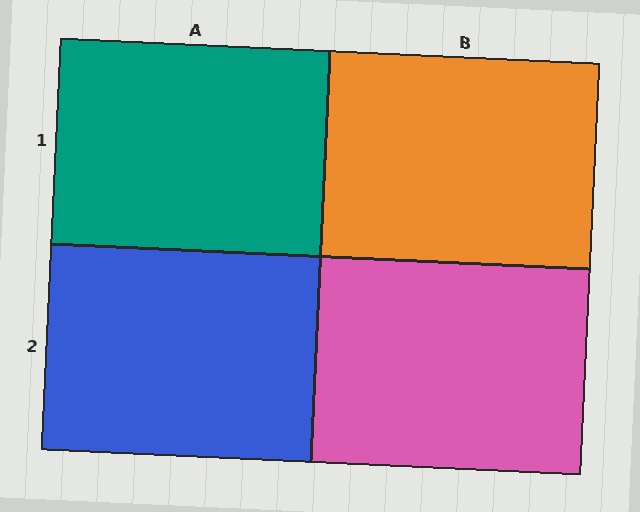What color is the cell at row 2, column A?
Blue.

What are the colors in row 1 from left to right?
Teal, orange.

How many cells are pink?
1 cell is pink.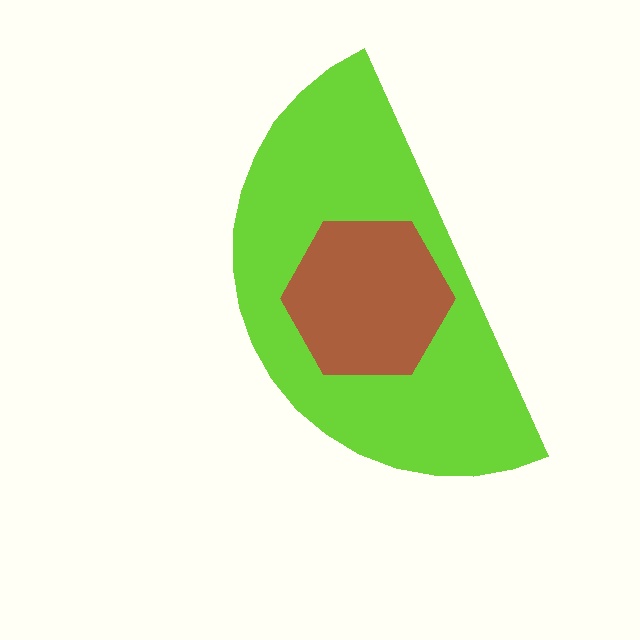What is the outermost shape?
The lime semicircle.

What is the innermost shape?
The brown hexagon.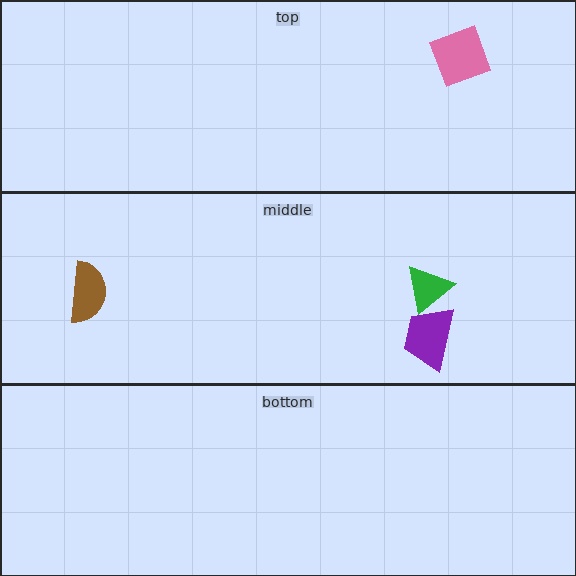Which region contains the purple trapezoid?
The middle region.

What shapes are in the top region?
The pink diamond.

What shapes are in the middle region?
The purple trapezoid, the green triangle, the brown semicircle.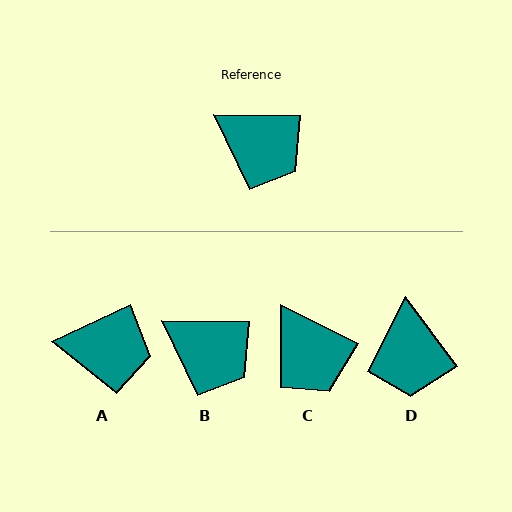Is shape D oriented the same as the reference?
No, it is off by about 52 degrees.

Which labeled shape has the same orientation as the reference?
B.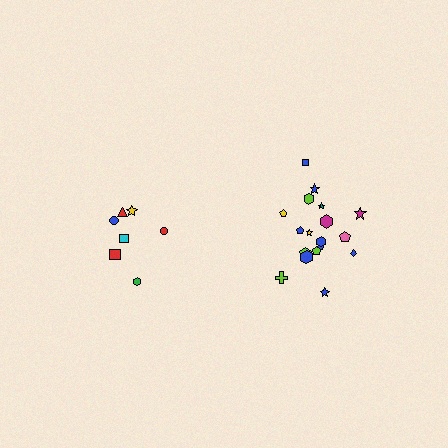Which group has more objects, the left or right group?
The right group.